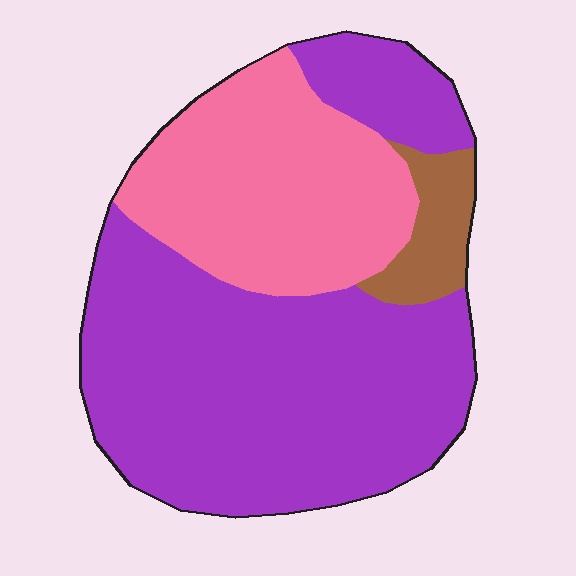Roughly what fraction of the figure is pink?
Pink covers 31% of the figure.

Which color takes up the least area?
Brown, at roughly 5%.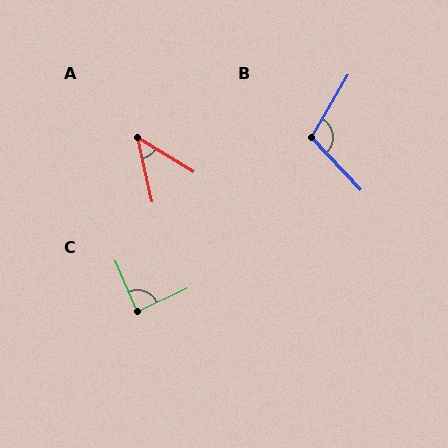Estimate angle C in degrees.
Approximately 88 degrees.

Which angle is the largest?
B, at approximately 106 degrees.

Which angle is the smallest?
A, at approximately 46 degrees.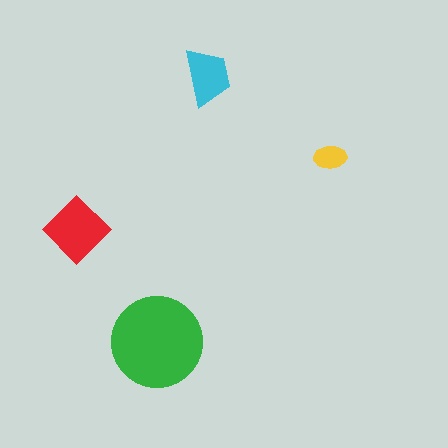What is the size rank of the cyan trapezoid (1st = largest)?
3rd.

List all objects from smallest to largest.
The yellow ellipse, the cyan trapezoid, the red diamond, the green circle.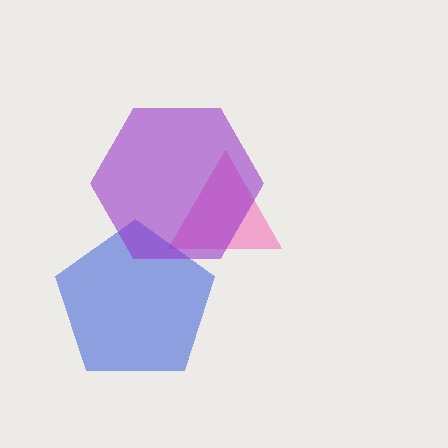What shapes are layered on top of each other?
The layered shapes are: a pink triangle, a blue pentagon, a purple hexagon.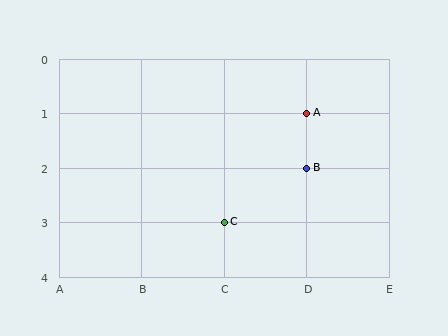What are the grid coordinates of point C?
Point C is at grid coordinates (C, 3).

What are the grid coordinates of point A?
Point A is at grid coordinates (D, 1).